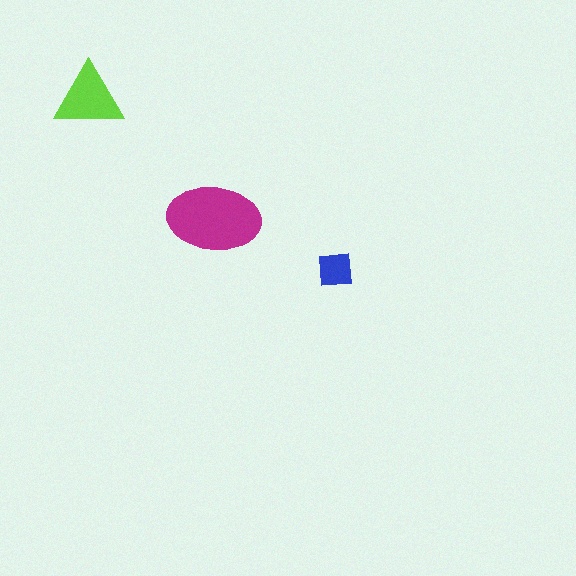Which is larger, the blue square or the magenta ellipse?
The magenta ellipse.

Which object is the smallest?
The blue square.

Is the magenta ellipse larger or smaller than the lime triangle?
Larger.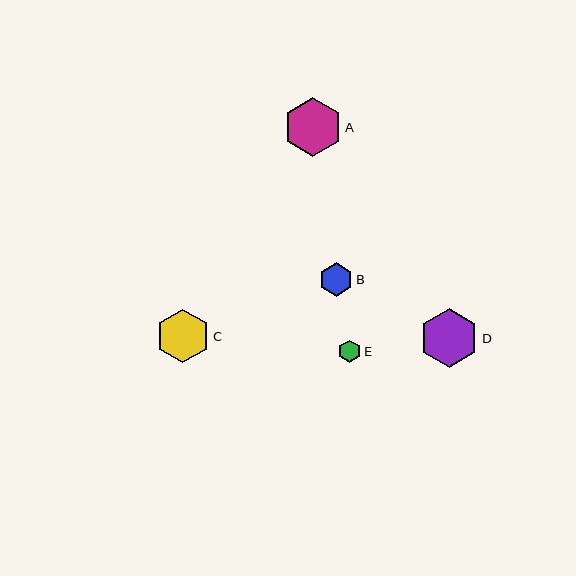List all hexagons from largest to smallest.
From largest to smallest: D, A, C, B, E.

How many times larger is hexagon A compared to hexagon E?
Hexagon A is approximately 2.6 times the size of hexagon E.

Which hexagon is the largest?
Hexagon D is the largest with a size of approximately 59 pixels.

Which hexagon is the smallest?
Hexagon E is the smallest with a size of approximately 23 pixels.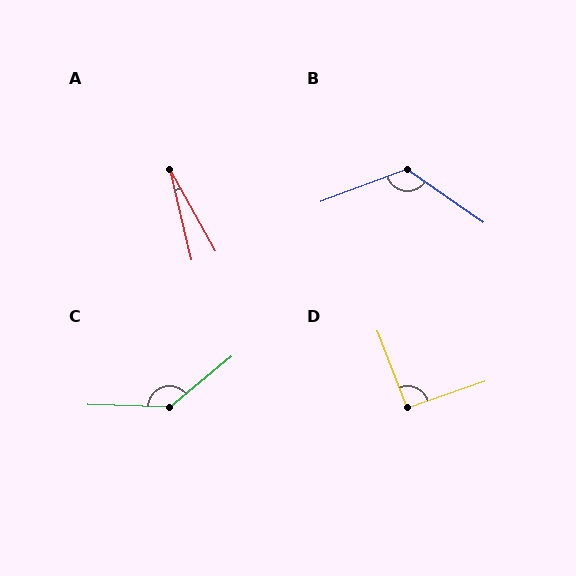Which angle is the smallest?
A, at approximately 16 degrees.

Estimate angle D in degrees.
Approximately 92 degrees.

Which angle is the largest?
C, at approximately 139 degrees.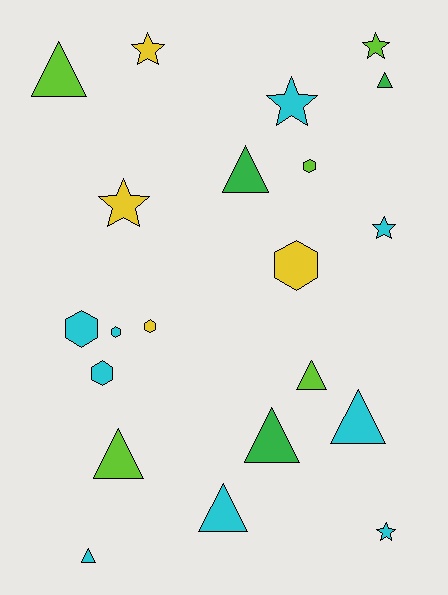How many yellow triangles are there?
There are no yellow triangles.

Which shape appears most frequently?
Triangle, with 9 objects.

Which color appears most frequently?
Cyan, with 9 objects.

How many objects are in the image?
There are 21 objects.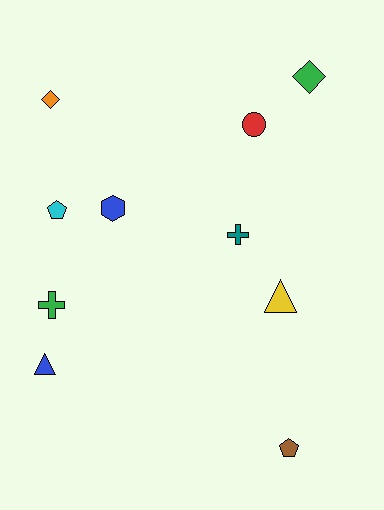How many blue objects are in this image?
There are 2 blue objects.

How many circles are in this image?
There is 1 circle.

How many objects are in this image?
There are 10 objects.